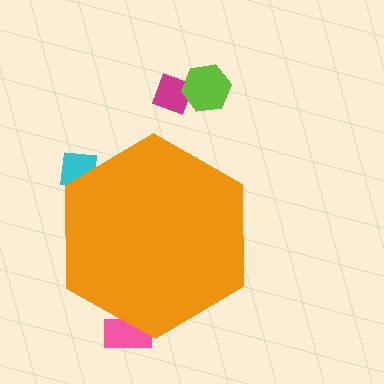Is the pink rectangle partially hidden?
Yes, the pink rectangle is partially hidden behind the orange hexagon.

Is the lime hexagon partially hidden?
No, the lime hexagon is fully visible.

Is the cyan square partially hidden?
Yes, the cyan square is partially hidden behind the orange hexagon.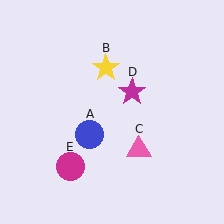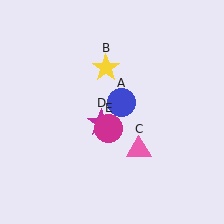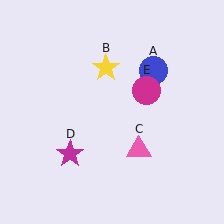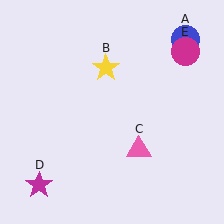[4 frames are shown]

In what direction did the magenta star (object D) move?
The magenta star (object D) moved down and to the left.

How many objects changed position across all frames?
3 objects changed position: blue circle (object A), magenta star (object D), magenta circle (object E).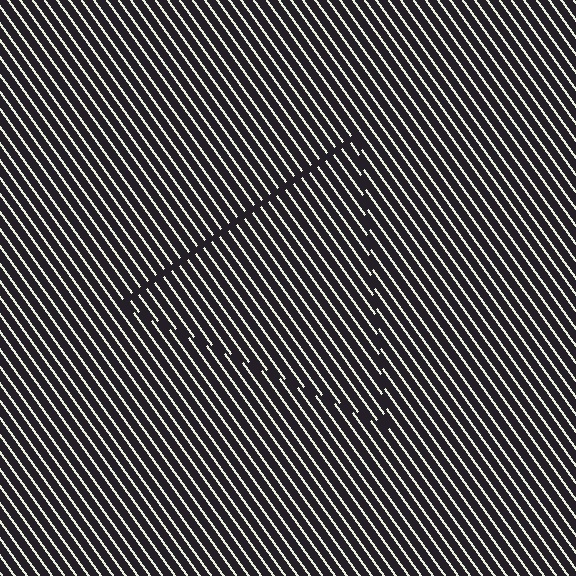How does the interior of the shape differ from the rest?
The interior of the shape contains the same grating, shifted by half a period — the contour is defined by the phase discontinuity where line-ends from the inner and outer gratings abut.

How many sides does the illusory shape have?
3 sides — the line-ends trace a triangle.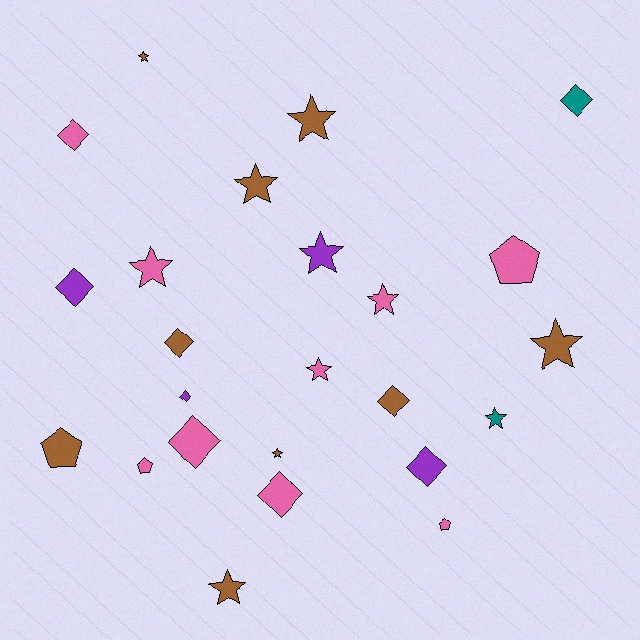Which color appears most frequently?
Pink, with 9 objects.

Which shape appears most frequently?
Star, with 11 objects.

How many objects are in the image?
There are 24 objects.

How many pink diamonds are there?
There are 3 pink diamonds.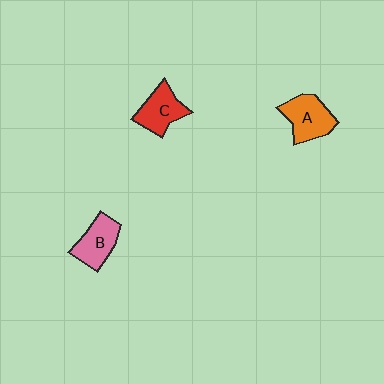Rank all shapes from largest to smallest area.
From largest to smallest: A (orange), B (pink), C (red).